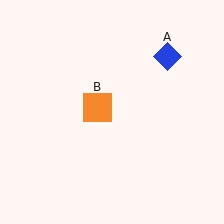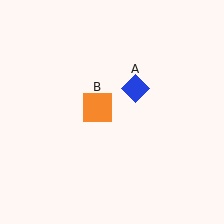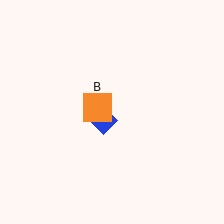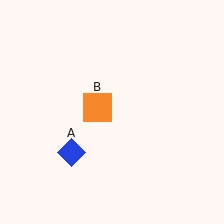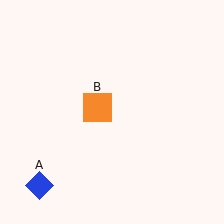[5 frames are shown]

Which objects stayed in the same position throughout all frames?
Orange square (object B) remained stationary.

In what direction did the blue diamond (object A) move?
The blue diamond (object A) moved down and to the left.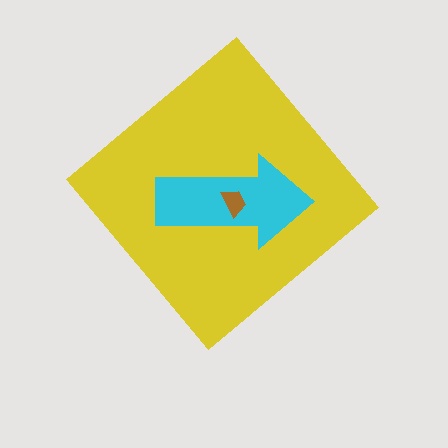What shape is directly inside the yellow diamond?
The cyan arrow.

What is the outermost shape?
The yellow diamond.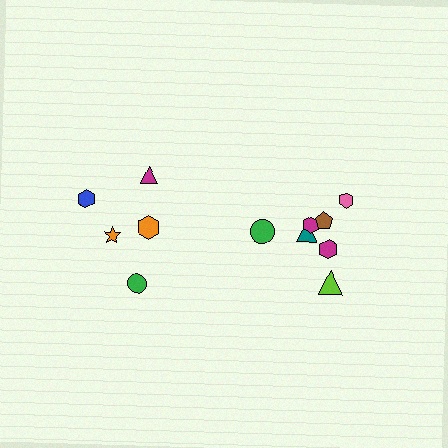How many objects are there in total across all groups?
There are 12 objects.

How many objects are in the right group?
There are 7 objects.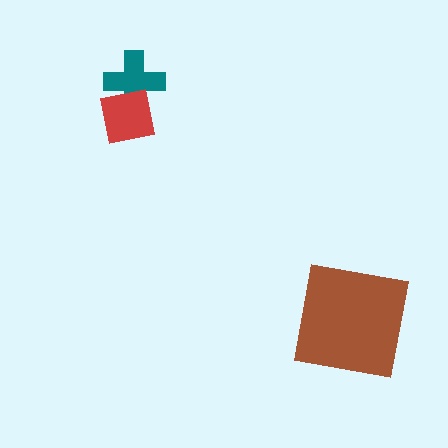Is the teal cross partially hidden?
Yes, it is partially covered by another shape.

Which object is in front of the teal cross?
The red square is in front of the teal cross.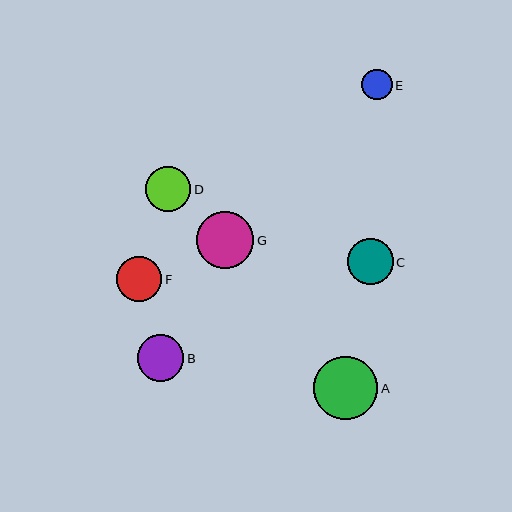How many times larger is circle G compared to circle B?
Circle G is approximately 1.2 times the size of circle B.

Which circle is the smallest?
Circle E is the smallest with a size of approximately 30 pixels.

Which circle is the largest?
Circle A is the largest with a size of approximately 64 pixels.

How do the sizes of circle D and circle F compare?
Circle D and circle F are approximately the same size.